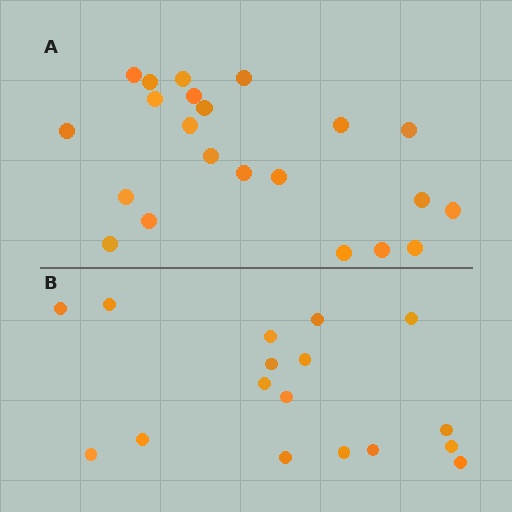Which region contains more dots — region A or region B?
Region A (the top region) has more dots.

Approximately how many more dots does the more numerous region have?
Region A has about 5 more dots than region B.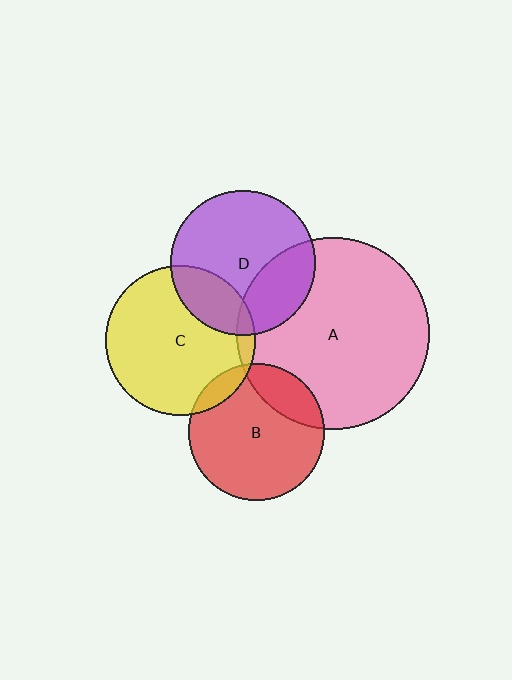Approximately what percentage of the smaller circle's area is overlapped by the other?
Approximately 30%.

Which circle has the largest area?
Circle A (pink).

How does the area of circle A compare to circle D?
Approximately 1.8 times.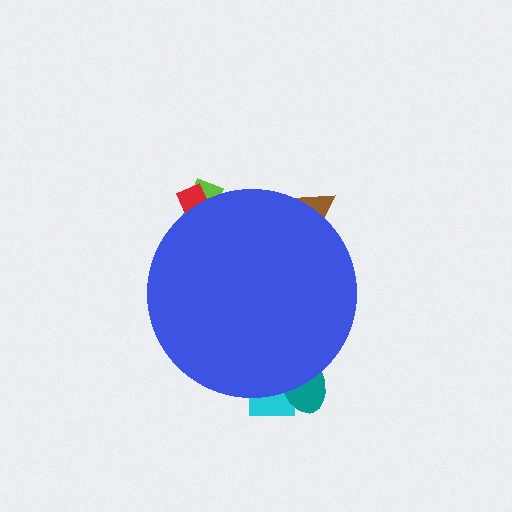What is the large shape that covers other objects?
A blue circle.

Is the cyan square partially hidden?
Yes, the cyan square is partially hidden behind the blue circle.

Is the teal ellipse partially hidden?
Yes, the teal ellipse is partially hidden behind the blue circle.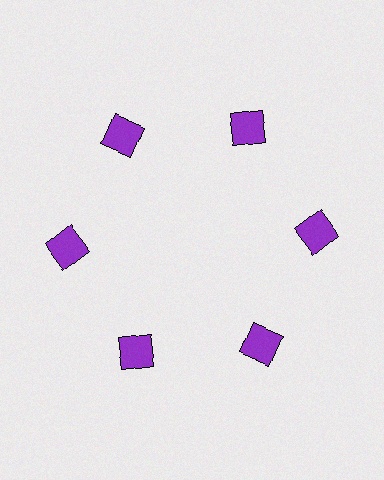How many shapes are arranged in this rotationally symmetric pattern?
There are 6 shapes, arranged in 6 groups of 1.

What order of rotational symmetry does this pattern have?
This pattern has 6-fold rotational symmetry.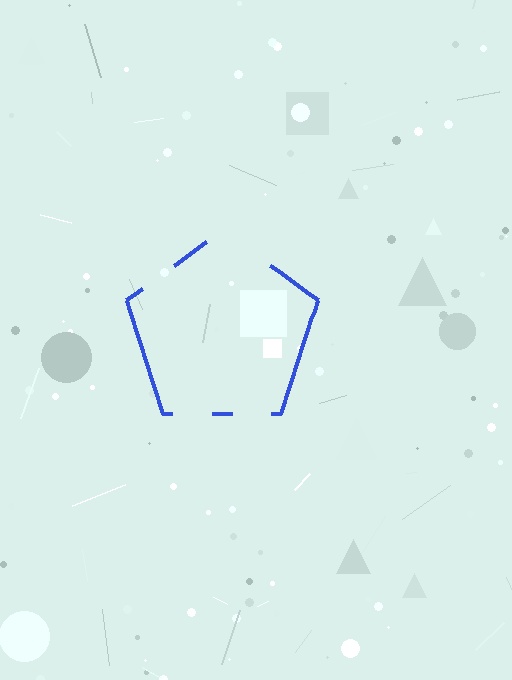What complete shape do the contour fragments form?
The contour fragments form a pentagon.